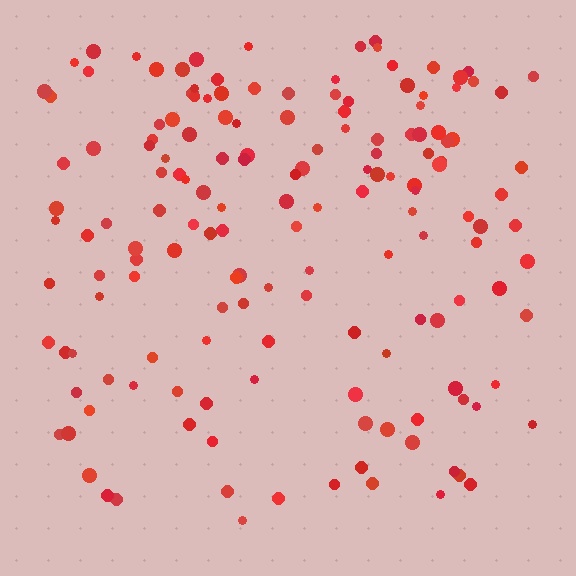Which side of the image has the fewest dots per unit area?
The bottom.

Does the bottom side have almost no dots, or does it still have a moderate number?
Still a moderate number, just noticeably fewer than the top.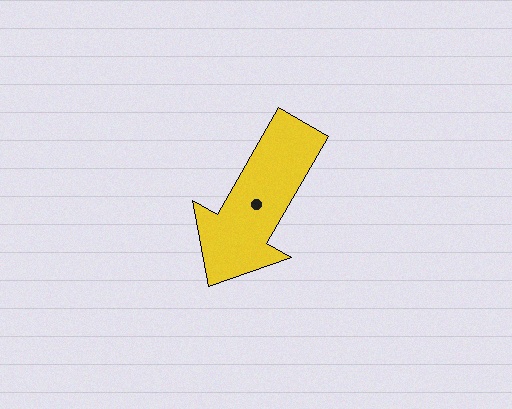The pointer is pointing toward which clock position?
Roughly 7 o'clock.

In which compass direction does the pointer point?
Southwest.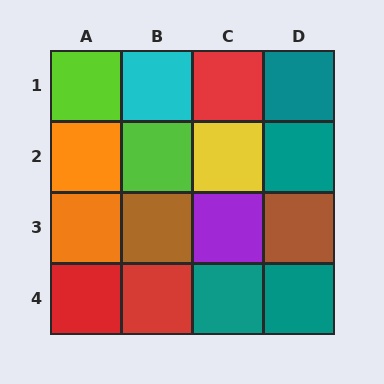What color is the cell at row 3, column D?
Brown.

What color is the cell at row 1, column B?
Cyan.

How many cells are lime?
2 cells are lime.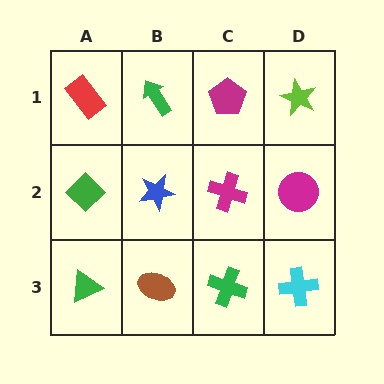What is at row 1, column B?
A green arrow.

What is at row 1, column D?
A lime star.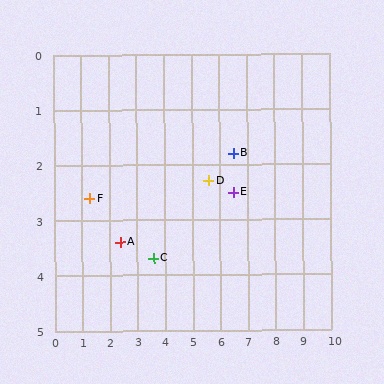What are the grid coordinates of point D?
Point D is at approximately (5.6, 2.3).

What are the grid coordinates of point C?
Point C is at approximately (3.6, 3.7).